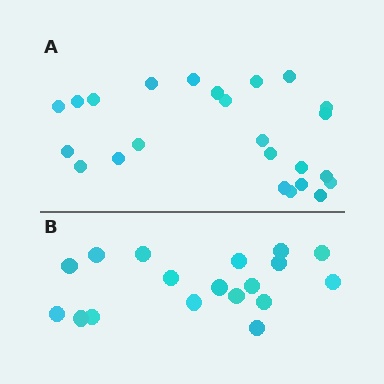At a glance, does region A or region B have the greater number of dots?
Region A (the top region) has more dots.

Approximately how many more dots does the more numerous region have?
Region A has about 6 more dots than region B.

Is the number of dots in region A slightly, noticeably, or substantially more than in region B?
Region A has noticeably more, but not dramatically so. The ratio is roughly 1.3 to 1.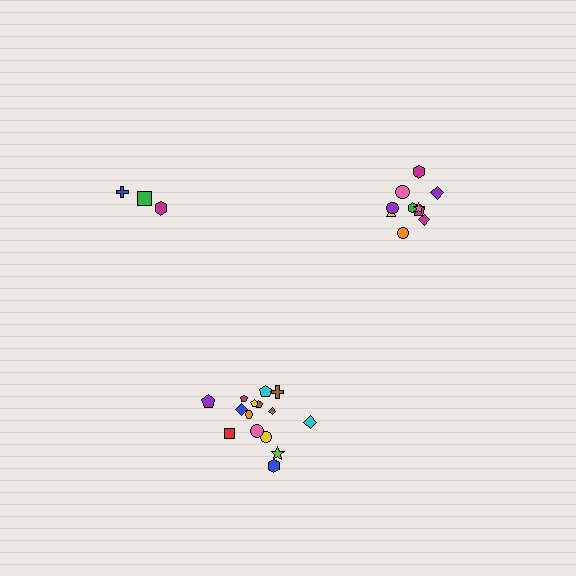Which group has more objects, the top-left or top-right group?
The top-right group.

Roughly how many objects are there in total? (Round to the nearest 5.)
Roughly 30 objects in total.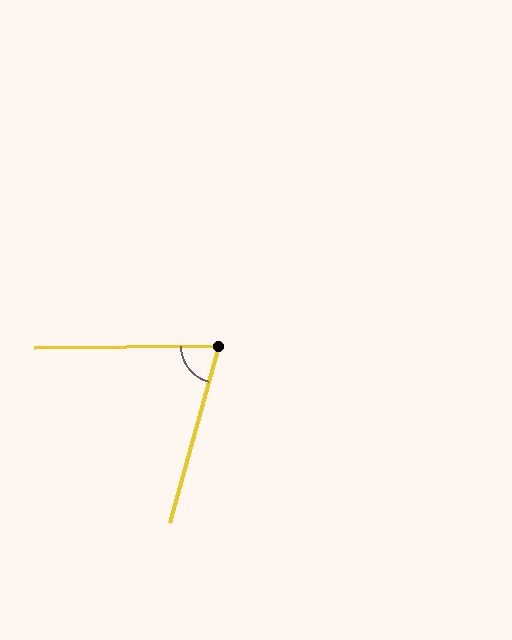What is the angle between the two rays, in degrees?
Approximately 74 degrees.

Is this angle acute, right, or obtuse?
It is acute.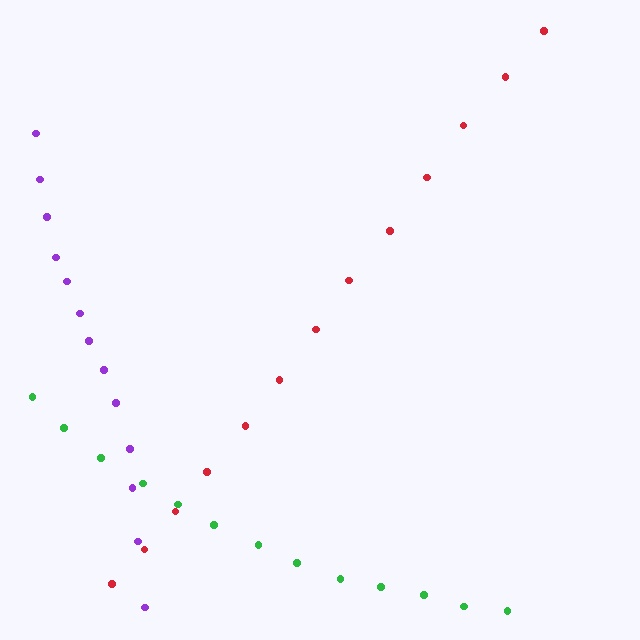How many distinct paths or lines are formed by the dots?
There are 3 distinct paths.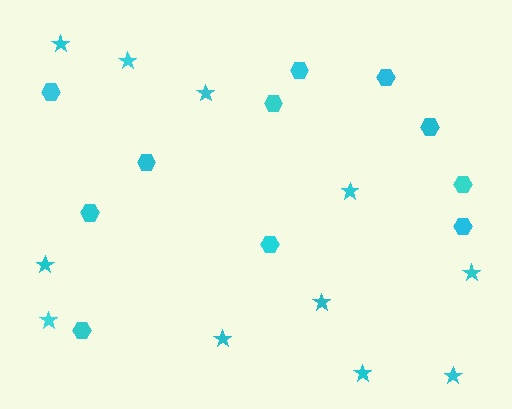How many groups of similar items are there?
There are 2 groups: one group of stars (11) and one group of hexagons (11).